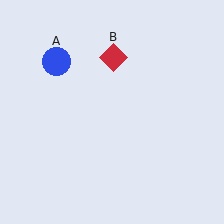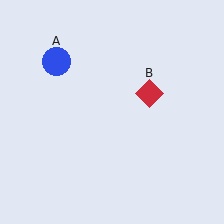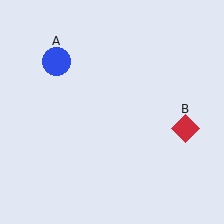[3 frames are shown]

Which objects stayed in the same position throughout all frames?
Blue circle (object A) remained stationary.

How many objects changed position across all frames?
1 object changed position: red diamond (object B).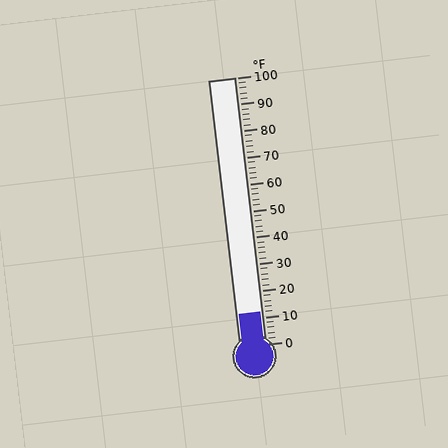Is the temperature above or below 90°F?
The temperature is below 90°F.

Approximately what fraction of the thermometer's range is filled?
The thermometer is filled to approximately 10% of its range.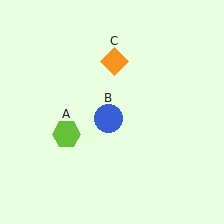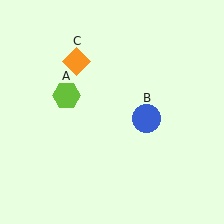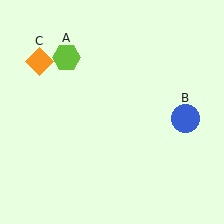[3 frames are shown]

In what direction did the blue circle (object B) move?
The blue circle (object B) moved right.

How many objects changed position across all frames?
3 objects changed position: lime hexagon (object A), blue circle (object B), orange diamond (object C).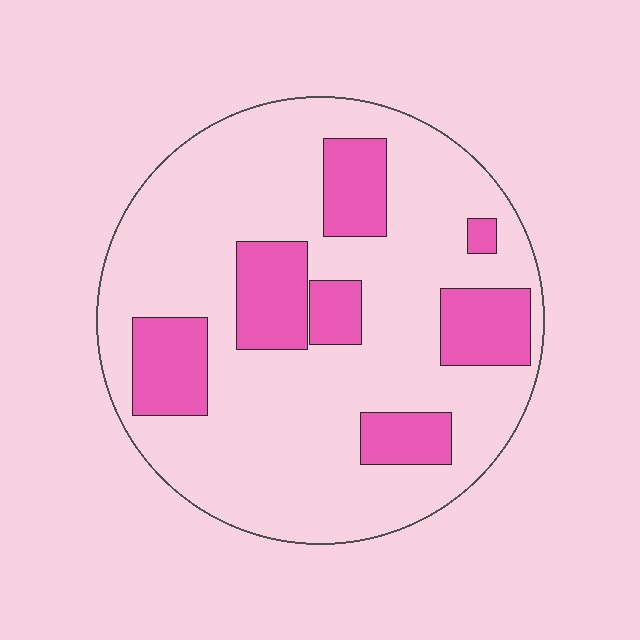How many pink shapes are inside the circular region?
7.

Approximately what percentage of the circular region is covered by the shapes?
Approximately 25%.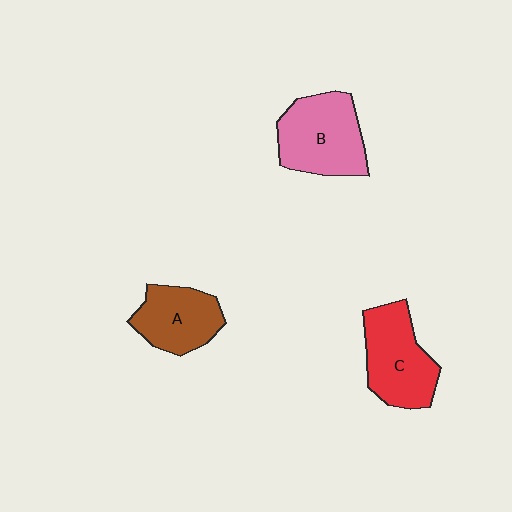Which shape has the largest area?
Shape B (pink).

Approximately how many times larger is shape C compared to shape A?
Approximately 1.2 times.